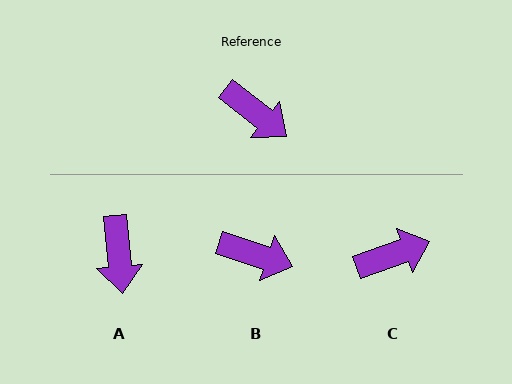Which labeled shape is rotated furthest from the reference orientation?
C, about 58 degrees away.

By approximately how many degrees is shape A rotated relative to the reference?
Approximately 47 degrees clockwise.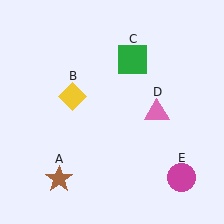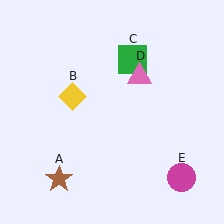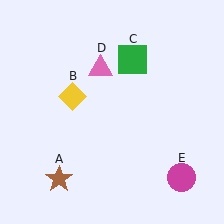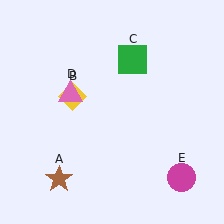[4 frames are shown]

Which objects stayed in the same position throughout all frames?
Brown star (object A) and yellow diamond (object B) and green square (object C) and magenta circle (object E) remained stationary.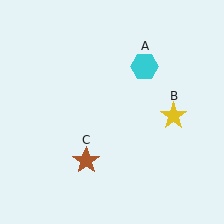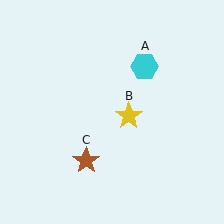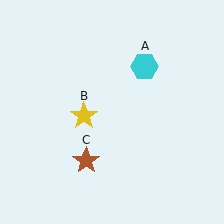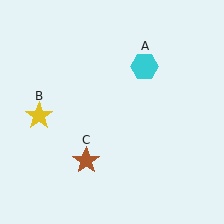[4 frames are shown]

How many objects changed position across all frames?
1 object changed position: yellow star (object B).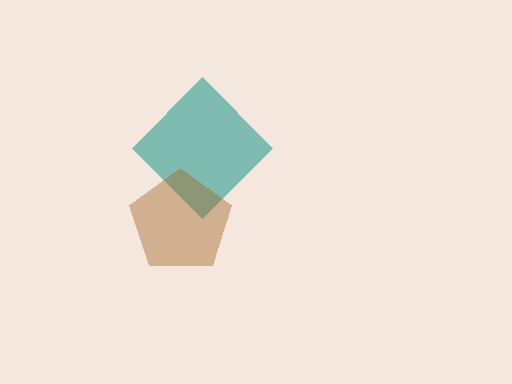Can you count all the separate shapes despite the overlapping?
Yes, there are 2 separate shapes.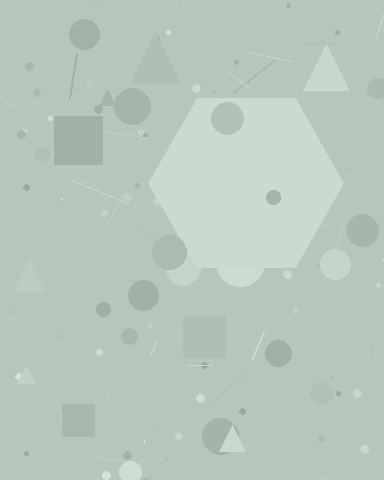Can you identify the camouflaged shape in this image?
The camouflaged shape is a hexagon.